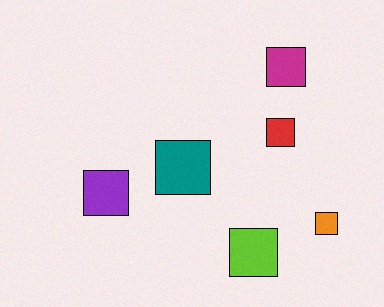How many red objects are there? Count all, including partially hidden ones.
There is 1 red object.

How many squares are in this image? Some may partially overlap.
There are 6 squares.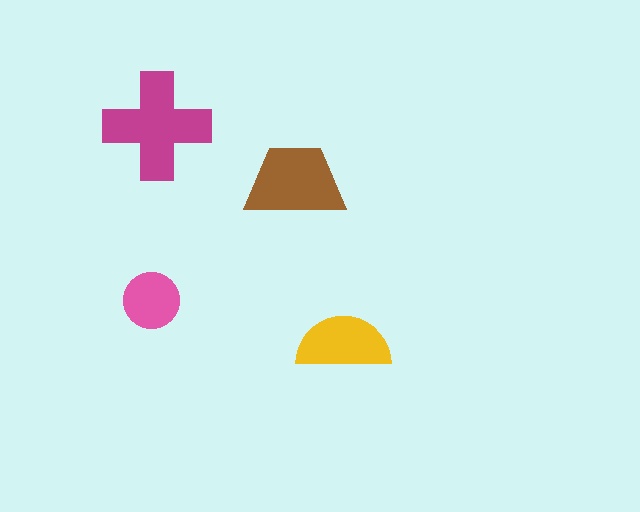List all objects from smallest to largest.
The pink circle, the yellow semicircle, the brown trapezoid, the magenta cross.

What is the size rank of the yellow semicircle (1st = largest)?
3rd.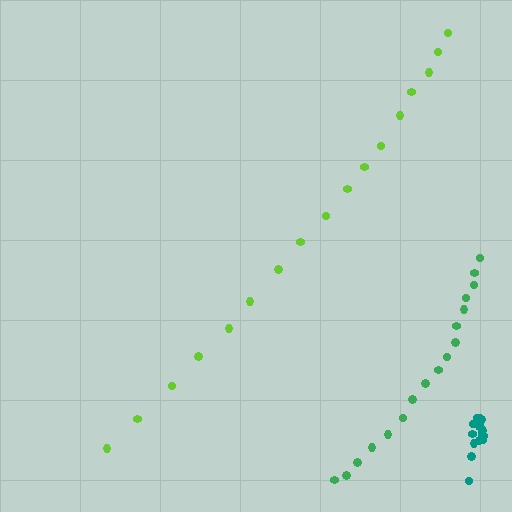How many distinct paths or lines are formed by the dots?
There are 3 distinct paths.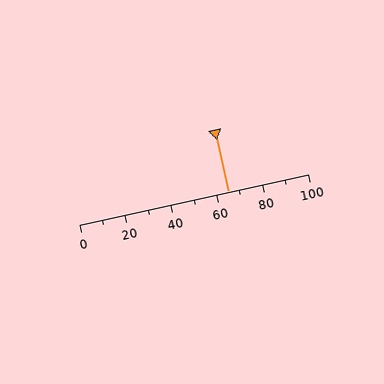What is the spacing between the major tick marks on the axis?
The major ticks are spaced 20 apart.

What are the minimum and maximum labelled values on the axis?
The axis runs from 0 to 100.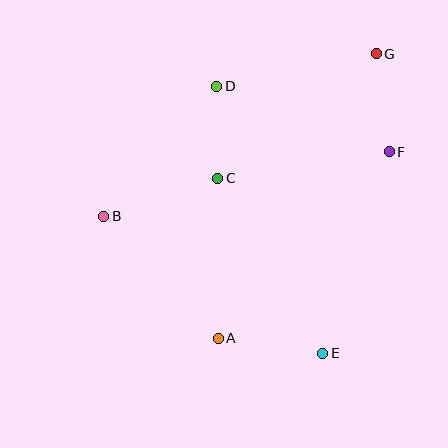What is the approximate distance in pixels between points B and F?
The distance between B and F is approximately 293 pixels.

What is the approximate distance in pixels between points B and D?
The distance between B and D is approximately 172 pixels.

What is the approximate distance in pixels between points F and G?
The distance between F and G is approximately 99 pixels.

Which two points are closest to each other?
Points C and D are closest to each other.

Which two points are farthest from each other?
Points A and G are farthest from each other.